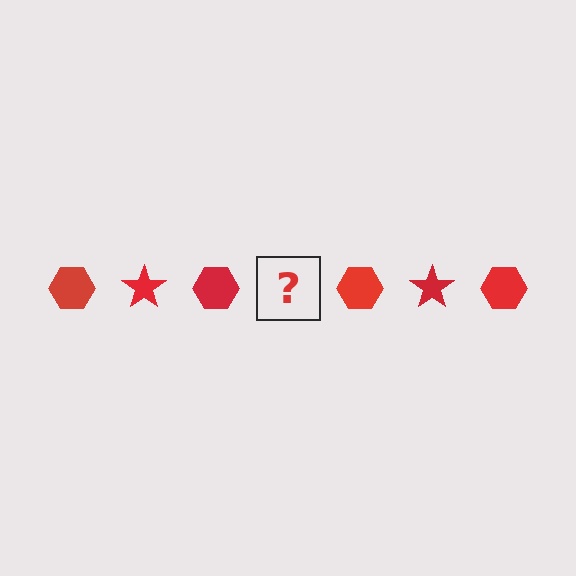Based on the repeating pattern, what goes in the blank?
The blank should be a red star.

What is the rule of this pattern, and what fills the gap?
The rule is that the pattern cycles through hexagon, star shapes in red. The gap should be filled with a red star.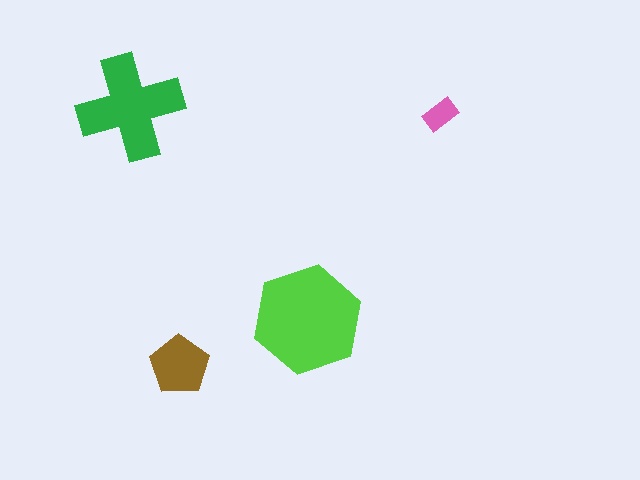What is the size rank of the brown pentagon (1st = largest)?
3rd.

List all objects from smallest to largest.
The pink rectangle, the brown pentagon, the green cross, the lime hexagon.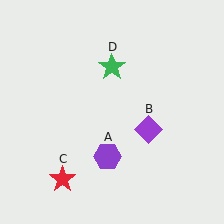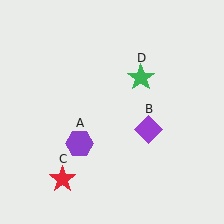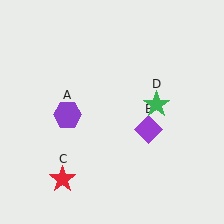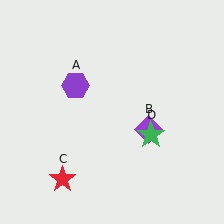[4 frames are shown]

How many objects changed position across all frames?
2 objects changed position: purple hexagon (object A), green star (object D).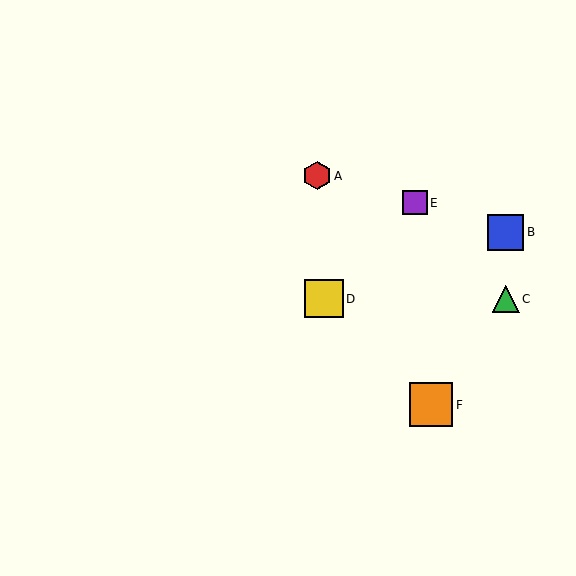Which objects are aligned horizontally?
Objects C, D are aligned horizontally.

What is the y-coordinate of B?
Object B is at y≈232.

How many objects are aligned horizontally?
2 objects (C, D) are aligned horizontally.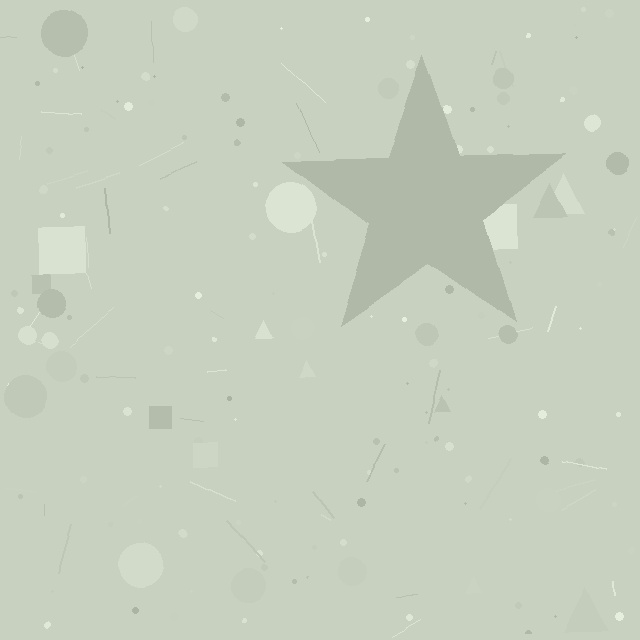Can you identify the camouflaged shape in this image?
The camouflaged shape is a star.